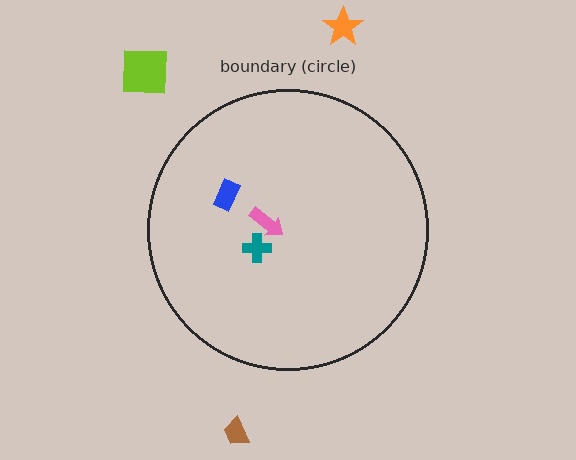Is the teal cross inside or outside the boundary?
Inside.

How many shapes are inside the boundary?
3 inside, 3 outside.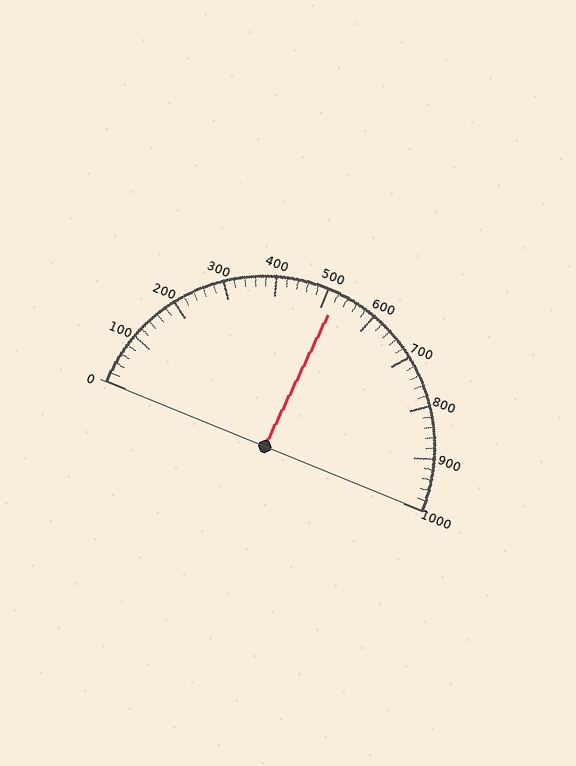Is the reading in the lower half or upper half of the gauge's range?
The reading is in the upper half of the range (0 to 1000).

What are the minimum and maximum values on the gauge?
The gauge ranges from 0 to 1000.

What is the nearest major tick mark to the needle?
The nearest major tick mark is 500.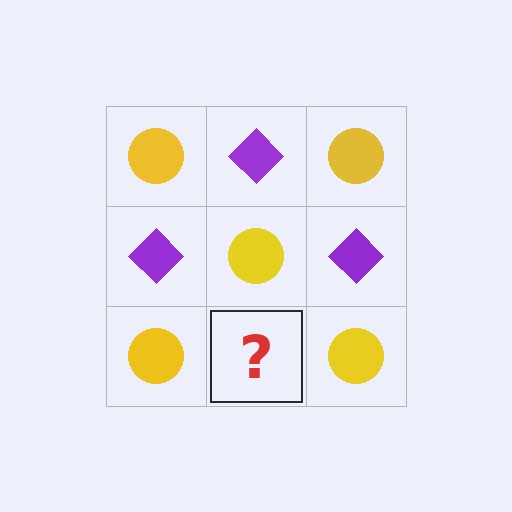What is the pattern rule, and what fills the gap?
The rule is that it alternates yellow circle and purple diamond in a checkerboard pattern. The gap should be filled with a purple diamond.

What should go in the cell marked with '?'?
The missing cell should contain a purple diamond.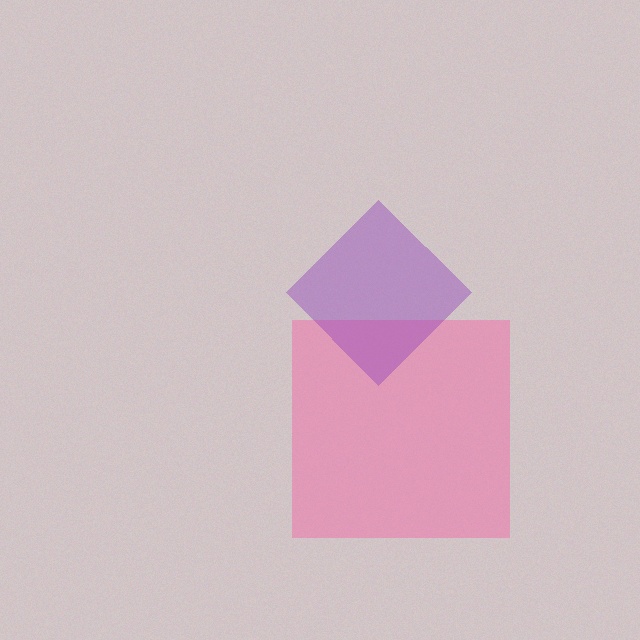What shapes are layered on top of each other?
The layered shapes are: a pink square, a purple diamond.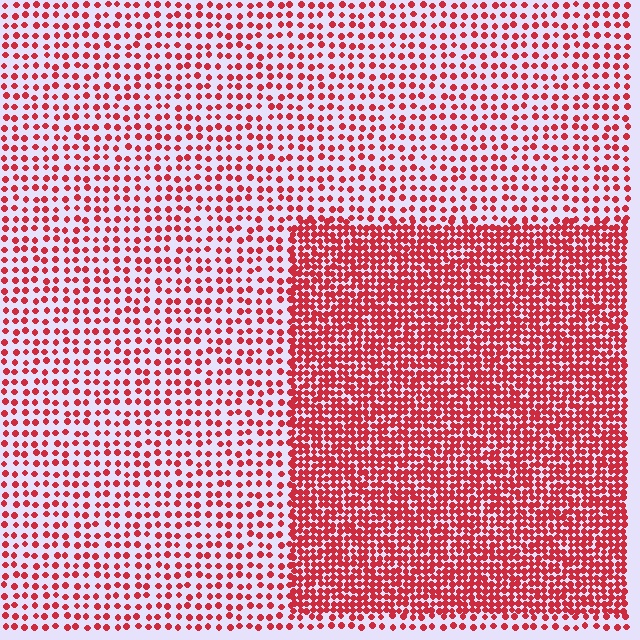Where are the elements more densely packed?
The elements are more densely packed inside the rectangle boundary.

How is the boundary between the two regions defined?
The boundary is defined by a change in element density (approximately 2.4x ratio). All elements are the same color, size, and shape.